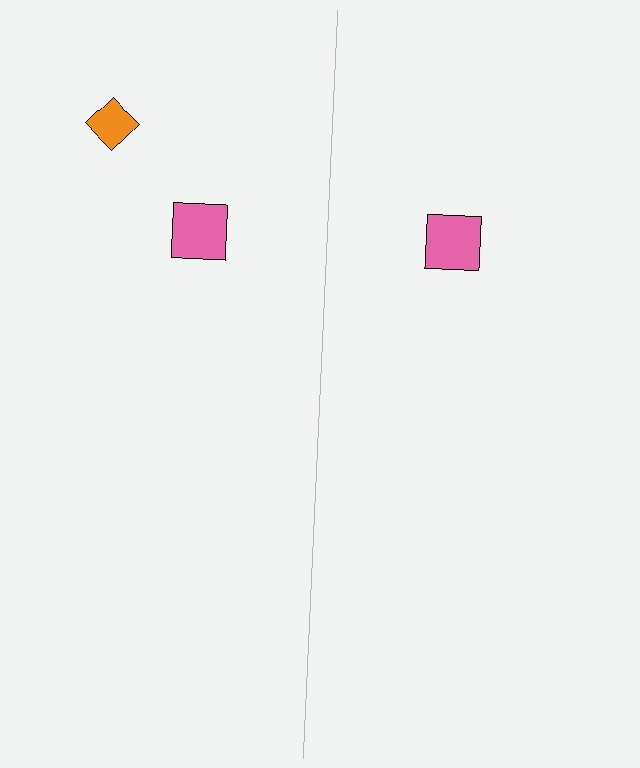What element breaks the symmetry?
A orange diamond is missing from the right side.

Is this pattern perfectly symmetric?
No, the pattern is not perfectly symmetric. A orange diamond is missing from the right side.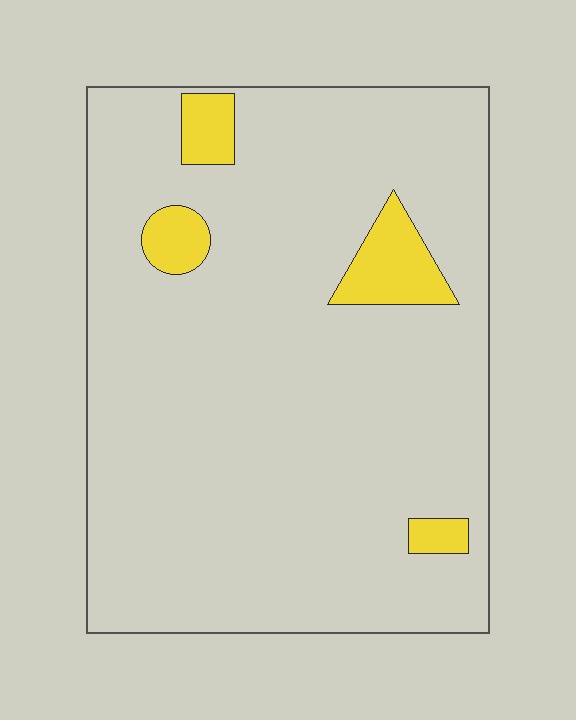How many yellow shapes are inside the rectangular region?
4.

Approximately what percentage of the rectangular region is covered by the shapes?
Approximately 10%.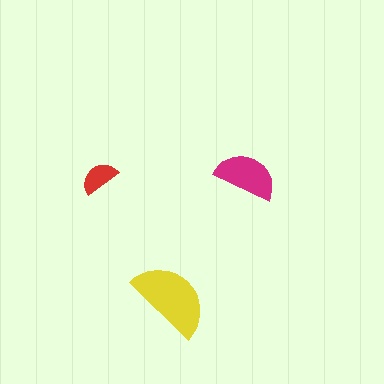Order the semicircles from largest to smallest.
the yellow one, the magenta one, the red one.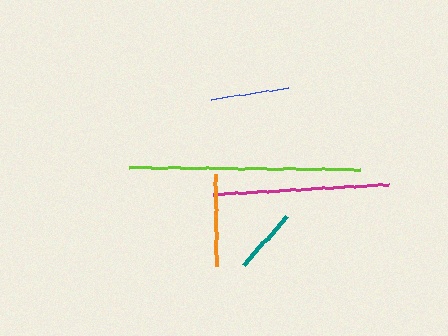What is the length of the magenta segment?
The magenta segment is approximately 176 pixels long.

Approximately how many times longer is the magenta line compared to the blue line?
The magenta line is approximately 2.3 times the length of the blue line.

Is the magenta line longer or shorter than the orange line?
The magenta line is longer than the orange line.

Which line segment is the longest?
The lime line is the longest at approximately 231 pixels.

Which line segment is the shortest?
The teal line is the shortest at approximately 65 pixels.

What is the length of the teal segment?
The teal segment is approximately 65 pixels long.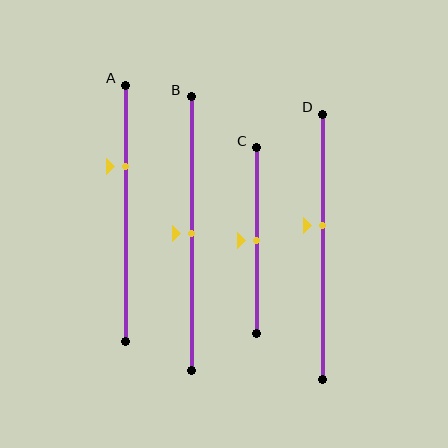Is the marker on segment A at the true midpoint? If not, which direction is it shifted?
No, the marker on segment A is shifted upward by about 18% of the segment length.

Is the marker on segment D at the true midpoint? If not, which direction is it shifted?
No, the marker on segment D is shifted upward by about 8% of the segment length.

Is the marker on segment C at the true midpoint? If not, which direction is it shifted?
Yes, the marker on segment C is at the true midpoint.